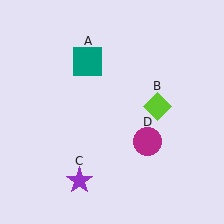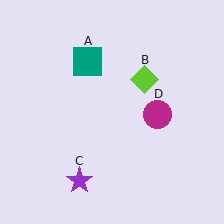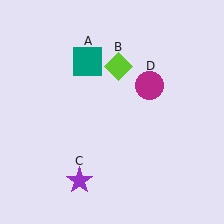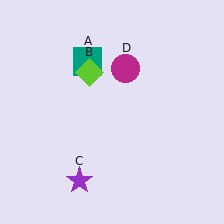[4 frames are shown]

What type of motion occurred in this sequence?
The lime diamond (object B), magenta circle (object D) rotated counterclockwise around the center of the scene.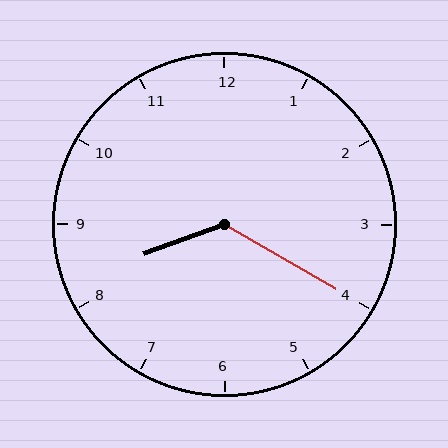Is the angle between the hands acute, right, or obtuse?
It is obtuse.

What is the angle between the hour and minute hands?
Approximately 130 degrees.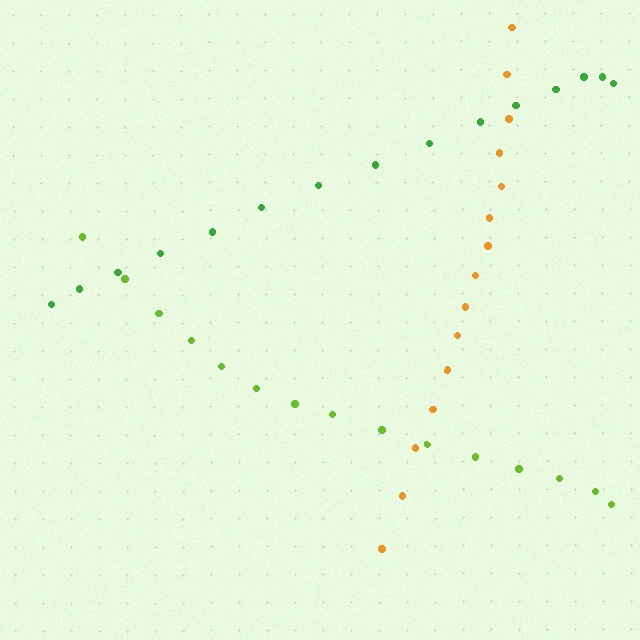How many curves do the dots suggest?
There are 3 distinct paths.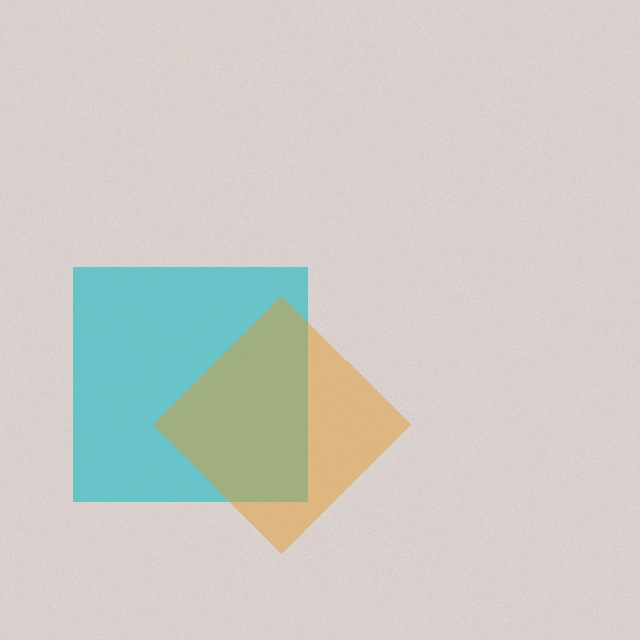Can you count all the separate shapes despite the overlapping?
Yes, there are 2 separate shapes.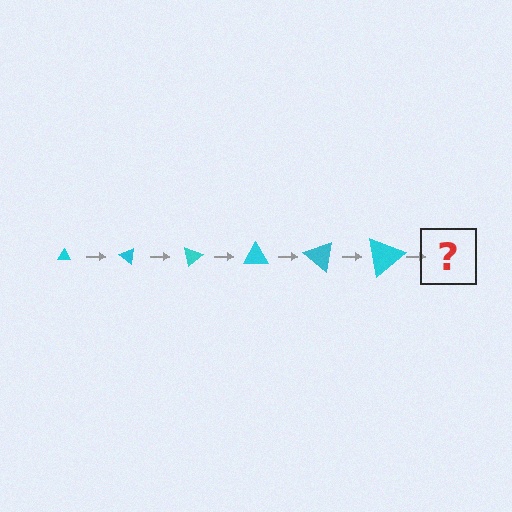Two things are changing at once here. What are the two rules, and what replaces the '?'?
The two rules are that the triangle grows larger each step and it rotates 40 degrees each step. The '?' should be a triangle, larger than the previous one and rotated 240 degrees from the start.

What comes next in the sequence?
The next element should be a triangle, larger than the previous one and rotated 240 degrees from the start.